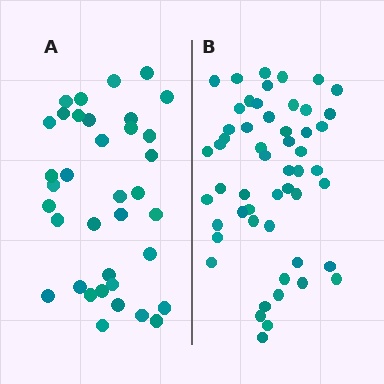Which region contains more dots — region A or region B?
Region B (the right region) has more dots.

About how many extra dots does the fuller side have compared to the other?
Region B has approximately 15 more dots than region A.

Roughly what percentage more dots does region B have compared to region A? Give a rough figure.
About 45% more.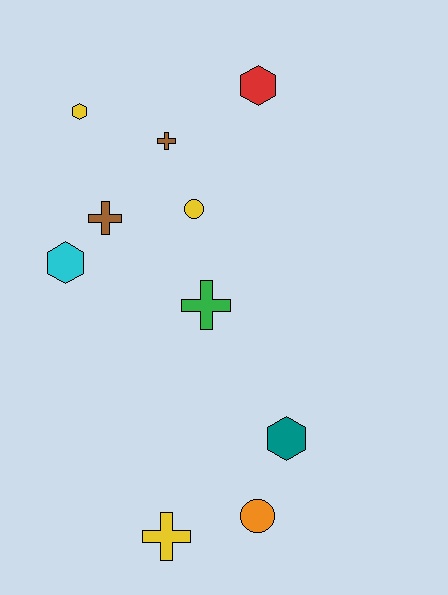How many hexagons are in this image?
There are 4 hexagons.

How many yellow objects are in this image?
There are 3 yellow objects.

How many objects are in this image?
There are 10 objects.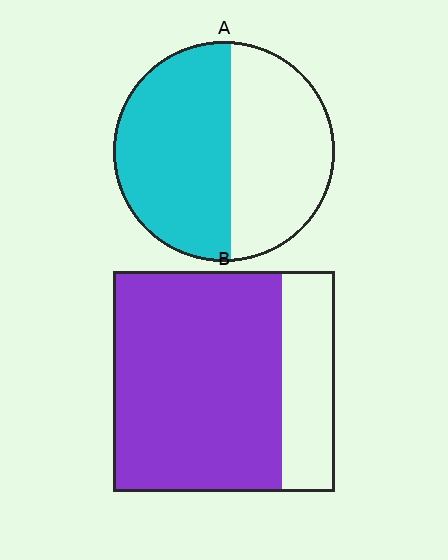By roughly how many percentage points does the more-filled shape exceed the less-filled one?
By roughly 20 percentage points (B over A).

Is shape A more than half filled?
Yes.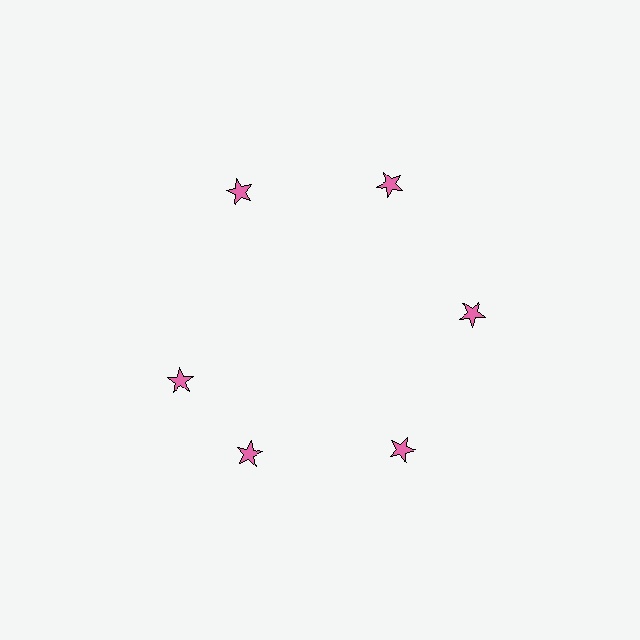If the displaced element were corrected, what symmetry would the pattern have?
It would have 6-fold rotational symmetry — the pattern would map onto itself every 60 degrees.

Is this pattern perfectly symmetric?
No. The 6 pink stars are arranged in a ring, but one element near the 9 o'clock position is rotated out of alignment along the ring, breaking the 6-fold rotational symmetry.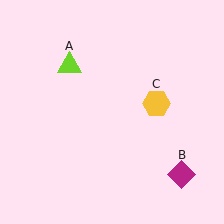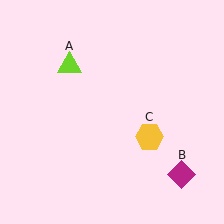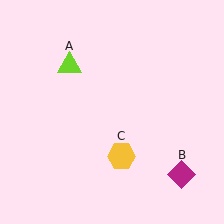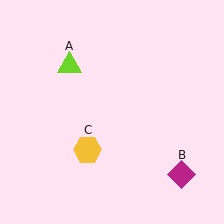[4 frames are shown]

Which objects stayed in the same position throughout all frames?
Lime triangle (object A) and magenta diamond (object B) remained stationary.